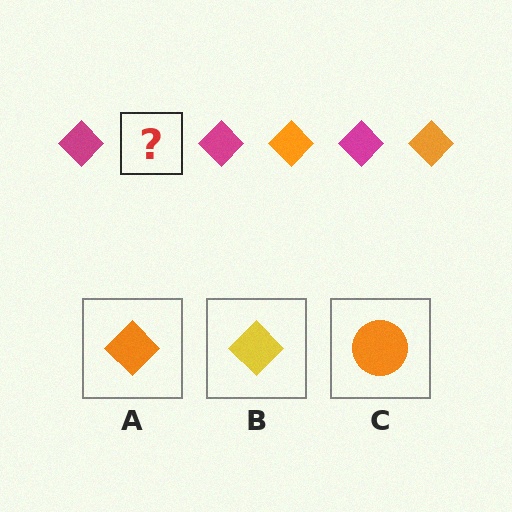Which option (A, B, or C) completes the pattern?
A.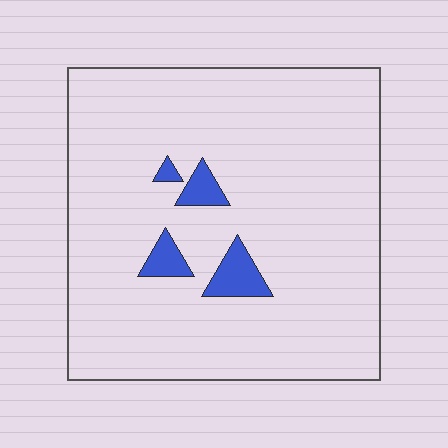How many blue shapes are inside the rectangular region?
4.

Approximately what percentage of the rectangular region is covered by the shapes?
Approximately 5%.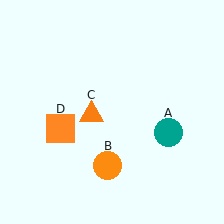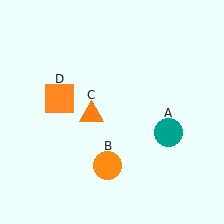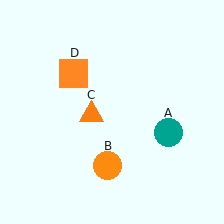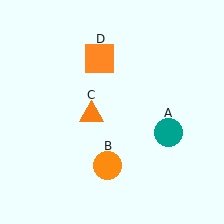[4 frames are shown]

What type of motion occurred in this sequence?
The orange square (object D) rotated clockwise around the center of the scene.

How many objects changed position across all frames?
1 object changed position: orange square (object D).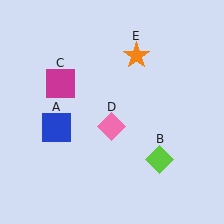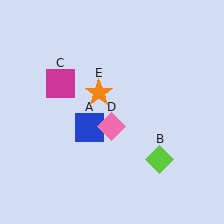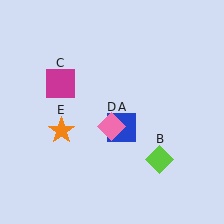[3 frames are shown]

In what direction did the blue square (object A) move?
The blue square (object A) moved right.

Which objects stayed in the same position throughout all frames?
Lime diamond (object B) and magenta square (object C) and pink diamond (object D) remained stationary.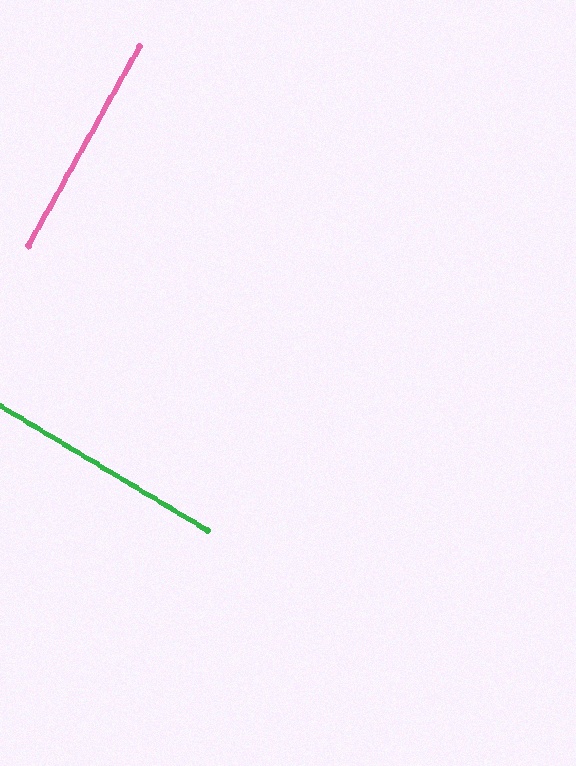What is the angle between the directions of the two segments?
Approximately 88 degrees.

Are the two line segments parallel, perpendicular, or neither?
Perpendicular — they meet at approximately 88°.